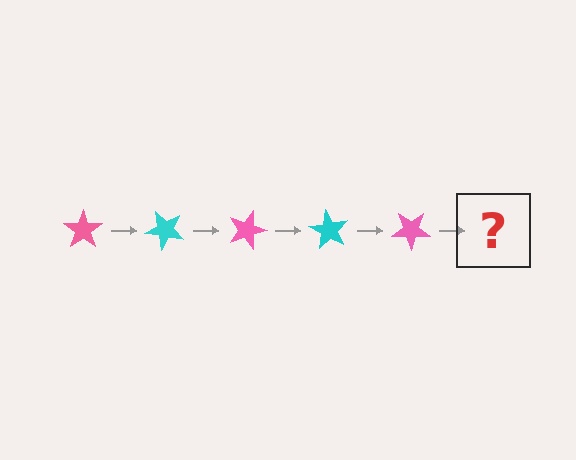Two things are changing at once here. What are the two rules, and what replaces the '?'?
The two rules are that it rotates 45 degrees each step and the color cycles through pink and cyan. The '?' should be a cyan star, rotated 225 degrees from the start.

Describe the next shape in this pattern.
It should be a cyan star, rotated 225 degrees from the start.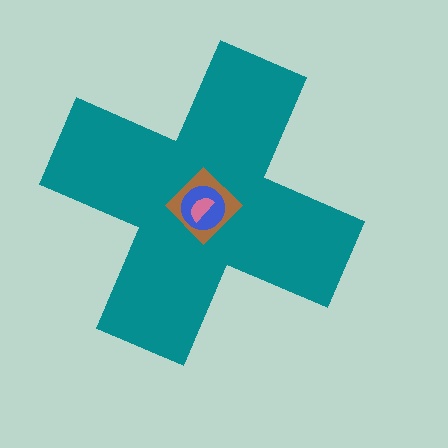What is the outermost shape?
The teal cross.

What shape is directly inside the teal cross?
The brown diamond.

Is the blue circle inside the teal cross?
Yes.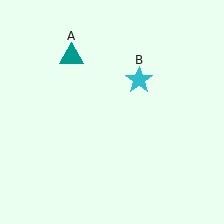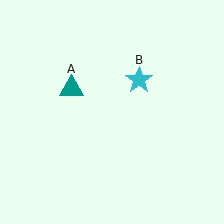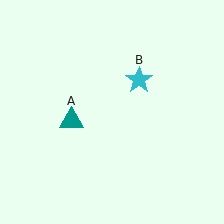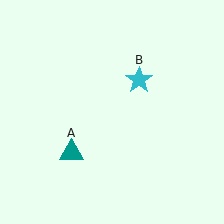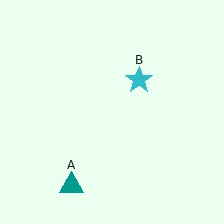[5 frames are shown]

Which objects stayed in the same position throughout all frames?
Cyan star (object B) remained stationary.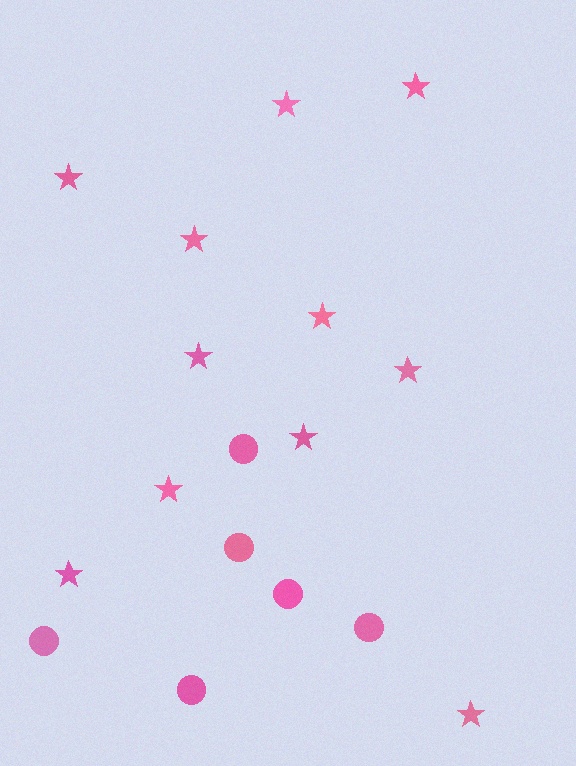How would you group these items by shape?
There are 2 groups: one group of stars (11) and one group of circles (6).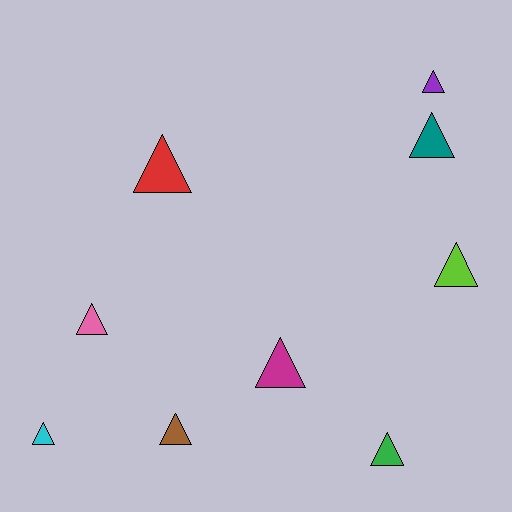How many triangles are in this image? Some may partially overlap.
There are 9 triangles.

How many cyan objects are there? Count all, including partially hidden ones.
There is 1 cyan object.